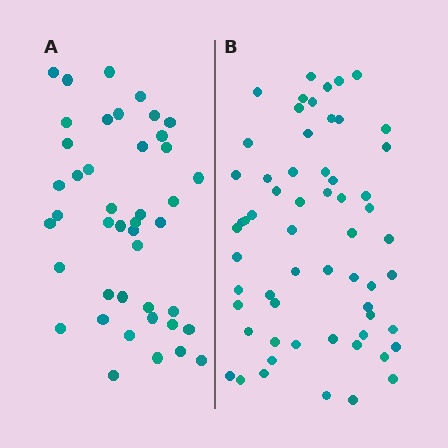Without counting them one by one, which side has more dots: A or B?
Region B (the right region) has more dots.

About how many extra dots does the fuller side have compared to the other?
Region B has approximately 15 more dots than region A.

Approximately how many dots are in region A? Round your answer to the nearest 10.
About 40 dots. (The exact count is 43, which rounds to 40.)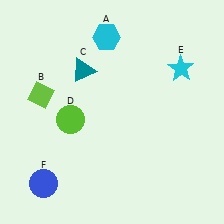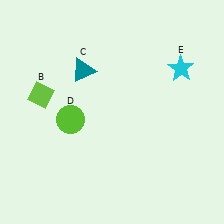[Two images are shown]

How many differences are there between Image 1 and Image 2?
There are 2 differences between the two images.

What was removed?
The blue circle (F), the cyan hexagon (A) were removed in Image 2.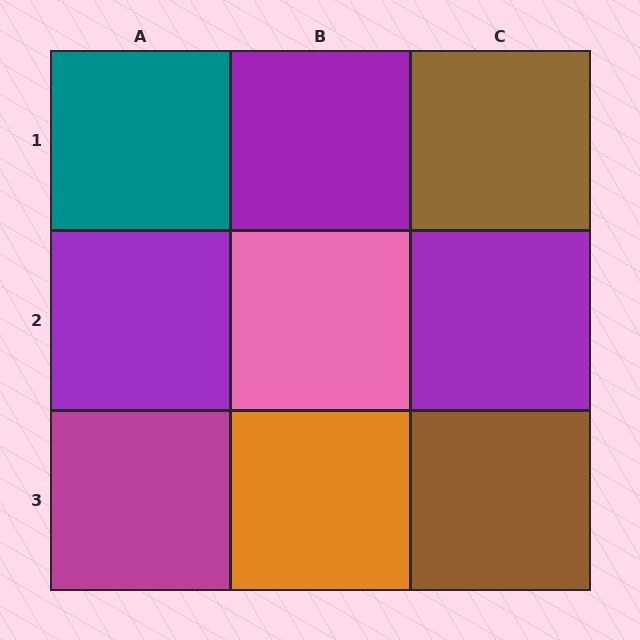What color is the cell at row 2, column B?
Pink.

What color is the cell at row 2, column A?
Purple.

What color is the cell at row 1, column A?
Teal.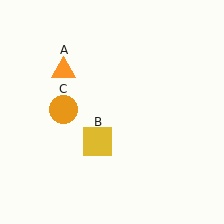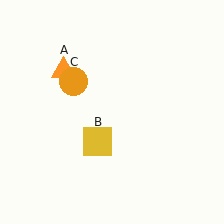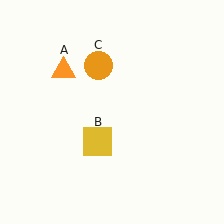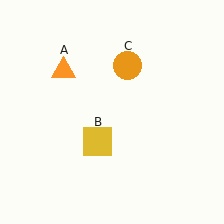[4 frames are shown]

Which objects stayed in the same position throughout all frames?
Orange triangle (object A) and yellow square (object B) remained stationary.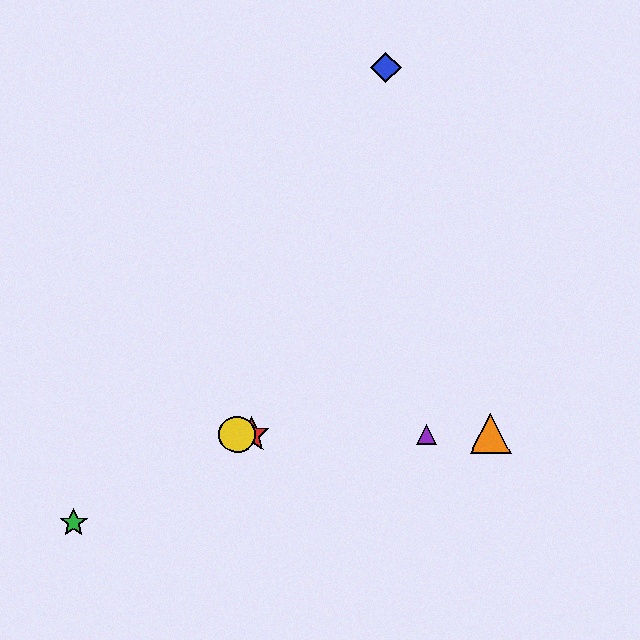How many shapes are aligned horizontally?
4 shapes (the red star, the yellow circle, the purple triangle, the orange triangle) are aligned horizontally.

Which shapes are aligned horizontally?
The red star, the yellow circle, the purple triangle, the orange triangle are aligned horizontally.